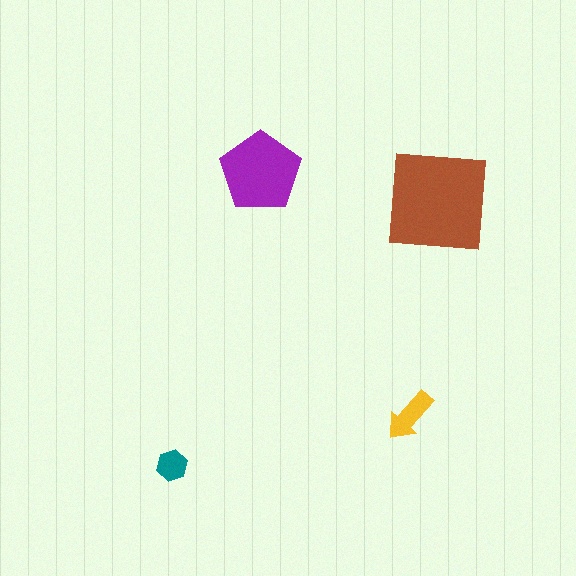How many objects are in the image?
There are 4 objects in the image.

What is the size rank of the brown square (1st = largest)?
1st.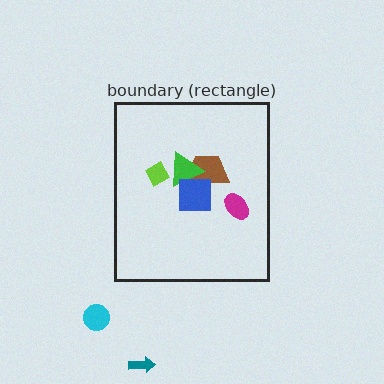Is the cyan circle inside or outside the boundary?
Outside.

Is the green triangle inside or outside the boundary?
Inside.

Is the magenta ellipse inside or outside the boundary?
Inside.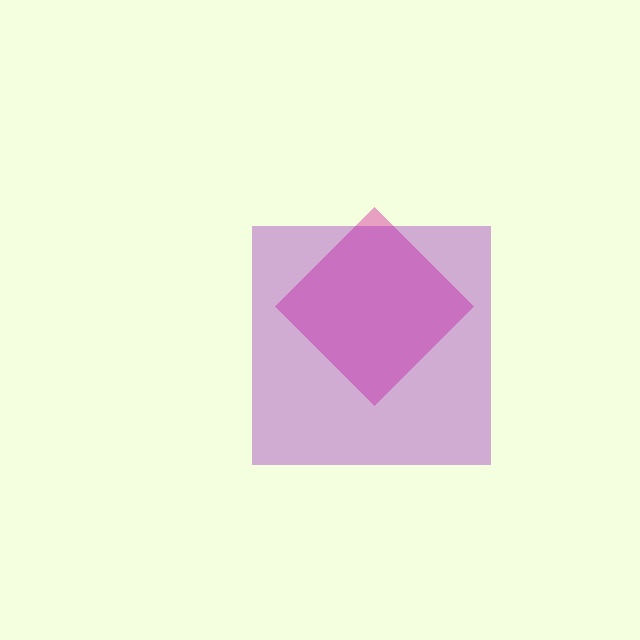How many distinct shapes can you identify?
There are 2 distinct shapes: a pink diamond, a purple square.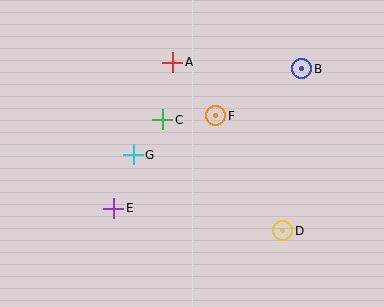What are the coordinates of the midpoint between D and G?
The midpoint between D and G is at (208, 193).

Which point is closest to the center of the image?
Point F at (216, 116) is closest to the center.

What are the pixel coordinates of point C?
Point C is at (163, 120).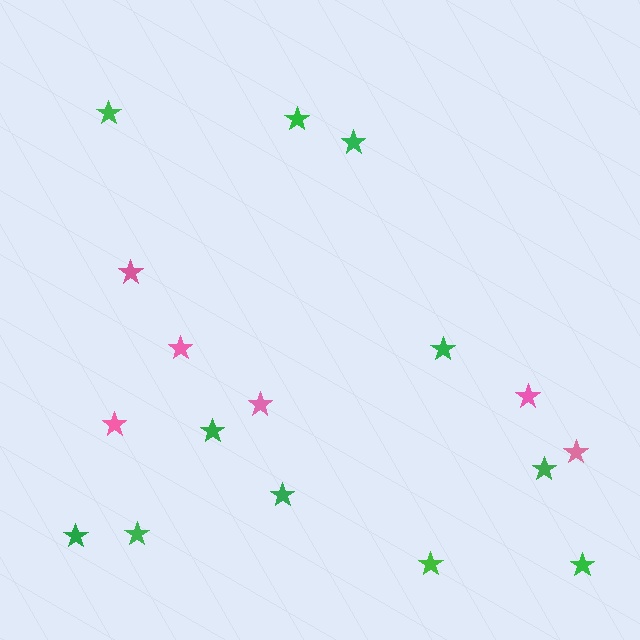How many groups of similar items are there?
There are 2 groups: one group of pink stars (6) and one group of green stars (11).